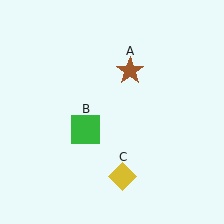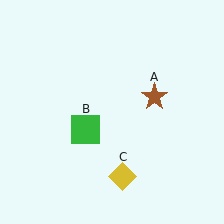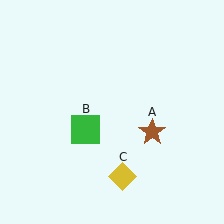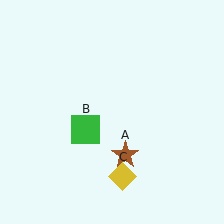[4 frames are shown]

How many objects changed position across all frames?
1 object changed position: brown star (object A).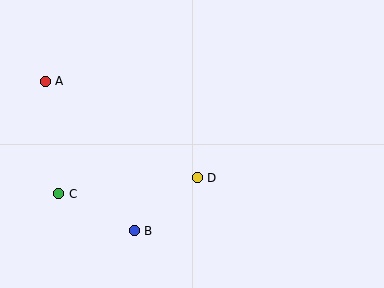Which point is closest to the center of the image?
Point D at (197, 178) is closest to the center.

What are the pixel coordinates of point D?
Point D is at (197, 178).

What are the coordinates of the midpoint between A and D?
The midpoint between A and D is at (121, 129).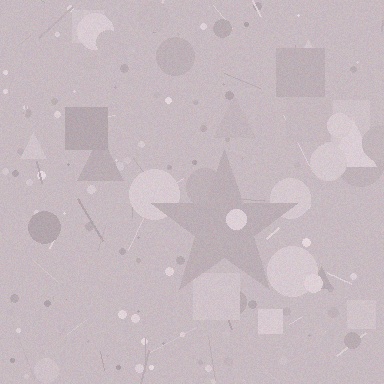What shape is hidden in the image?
A star is hidden in the image.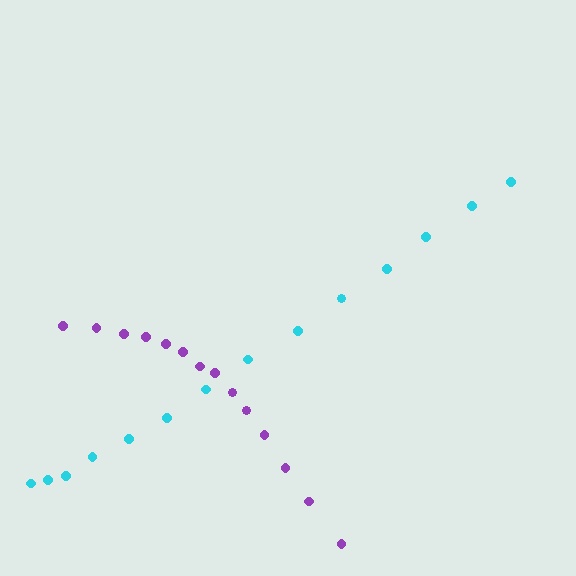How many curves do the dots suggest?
There are 2 distinct paths.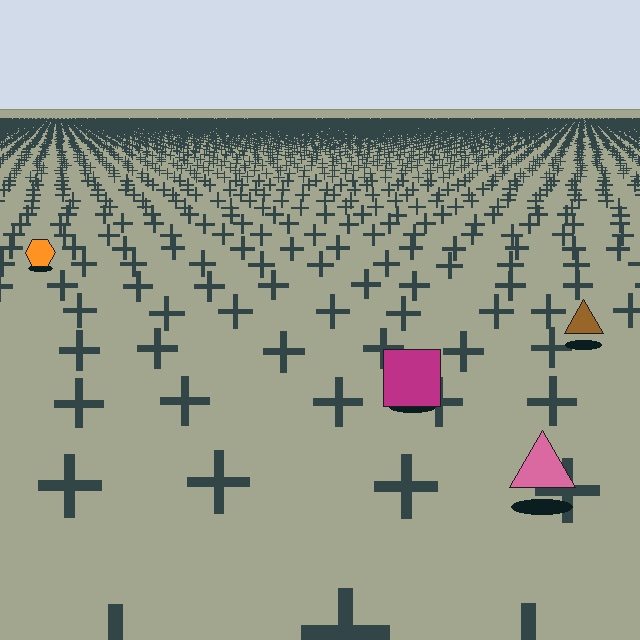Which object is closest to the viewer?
The pink triangle is closest. The texture marks near it are larger and more spread out.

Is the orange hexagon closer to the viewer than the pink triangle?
No. The pink triangle is closer — you can tell from the texture gradient: the ground texture is coarser near it.